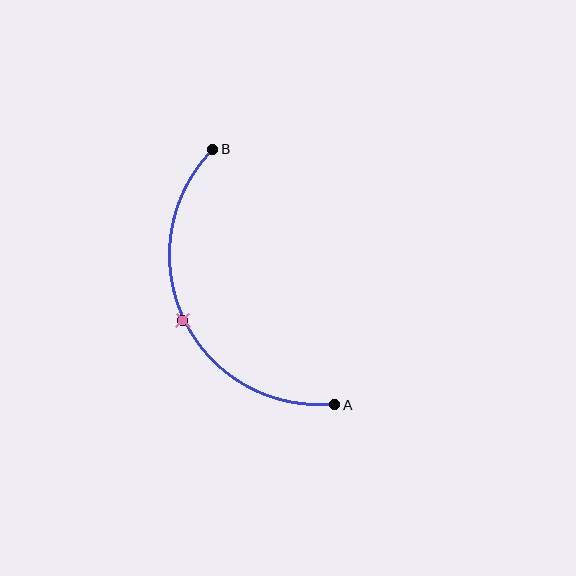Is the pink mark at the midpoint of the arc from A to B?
Yes. The pink mark lies on the arc at equal arc-length from both A and B — it is the arc midpoint.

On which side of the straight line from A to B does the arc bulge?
The arc bulges to the left of the straight line connecting A and B.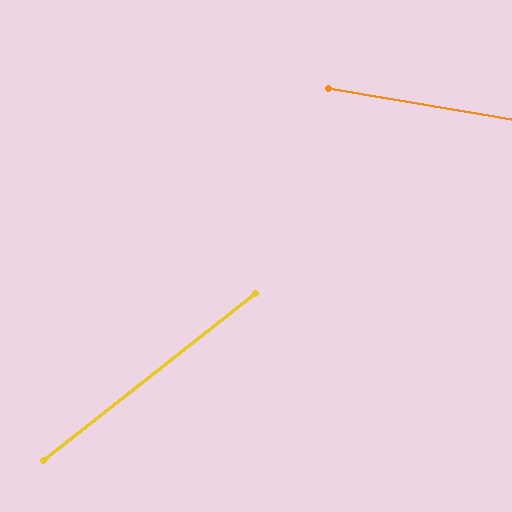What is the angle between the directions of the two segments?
Approximately 48 degrees.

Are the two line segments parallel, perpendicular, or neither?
Neither parallel nor perpendicular — they differ by about 48°.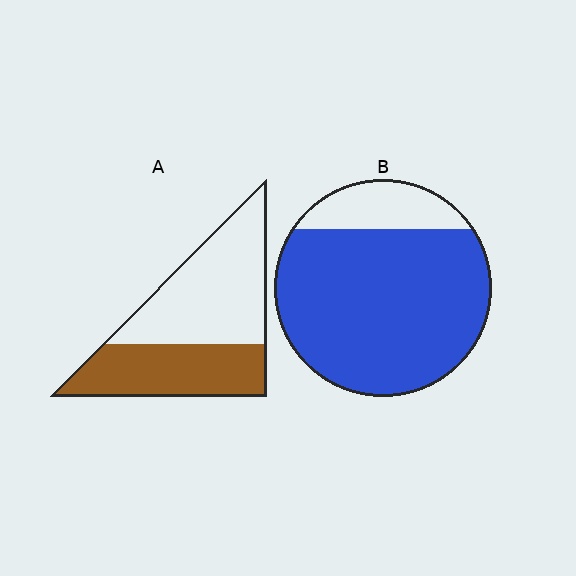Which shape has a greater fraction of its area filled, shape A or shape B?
Shape B.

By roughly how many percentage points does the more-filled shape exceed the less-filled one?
By roughly 40 percentage points (B over A).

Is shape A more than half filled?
No.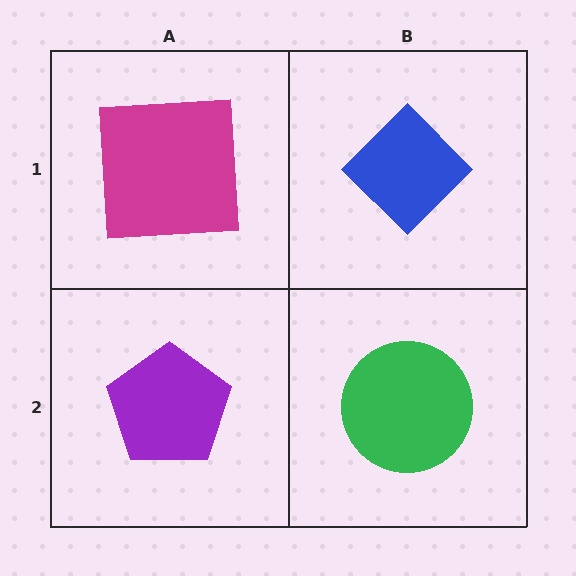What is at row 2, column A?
A purple pentagon.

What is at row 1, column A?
A magenta square.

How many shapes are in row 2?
2 shapes.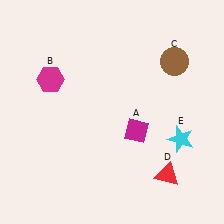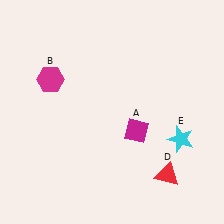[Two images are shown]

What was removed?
The brown circle (C) was removed in Image 2.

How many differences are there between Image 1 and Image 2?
There is 1 difference between the two images.